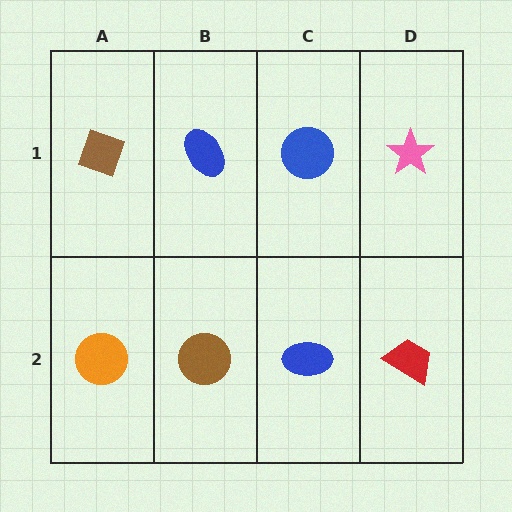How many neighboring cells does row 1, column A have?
2.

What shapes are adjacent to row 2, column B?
A blue ellipse (row 1, column B), an orange circle (row 2, column A), a blue ellipse (row 2, column C).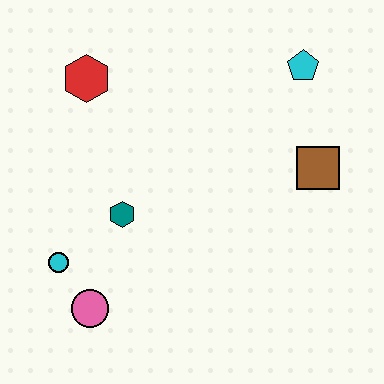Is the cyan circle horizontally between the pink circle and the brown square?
No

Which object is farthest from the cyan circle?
The cyan pentagon is farthest from the cyan circle.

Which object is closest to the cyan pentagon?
The brown square is closest to the cyan pentagon.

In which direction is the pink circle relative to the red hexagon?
The pink circle is below the red hexagon.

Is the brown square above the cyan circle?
Yes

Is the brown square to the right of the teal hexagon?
Yes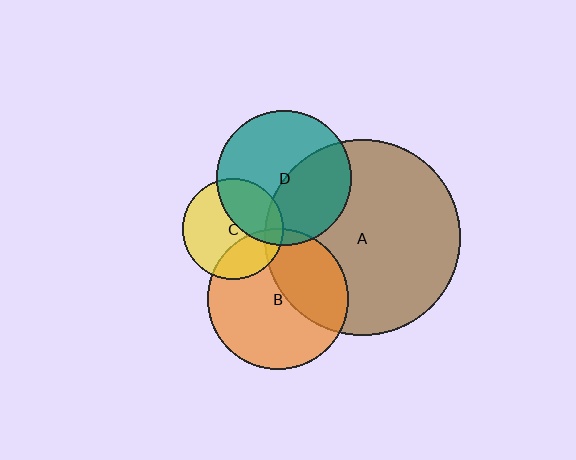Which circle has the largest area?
Circle A (brown).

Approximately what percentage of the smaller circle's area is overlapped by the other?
Approximately 35%.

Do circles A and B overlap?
Yes.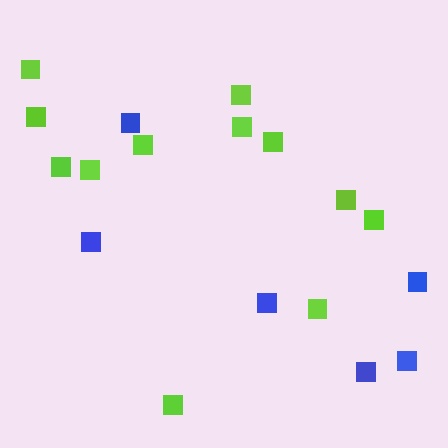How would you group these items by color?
There are 2 groups: one group of lime squares (12) and one group of blue squares (6).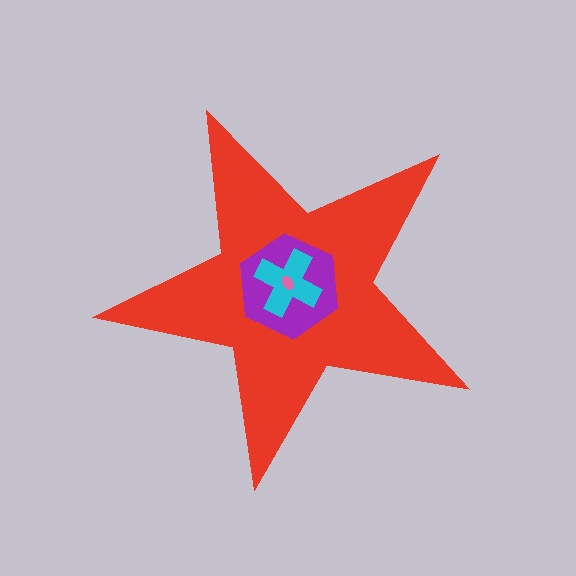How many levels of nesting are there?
4.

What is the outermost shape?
The red star.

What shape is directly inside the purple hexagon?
The cyan cross.